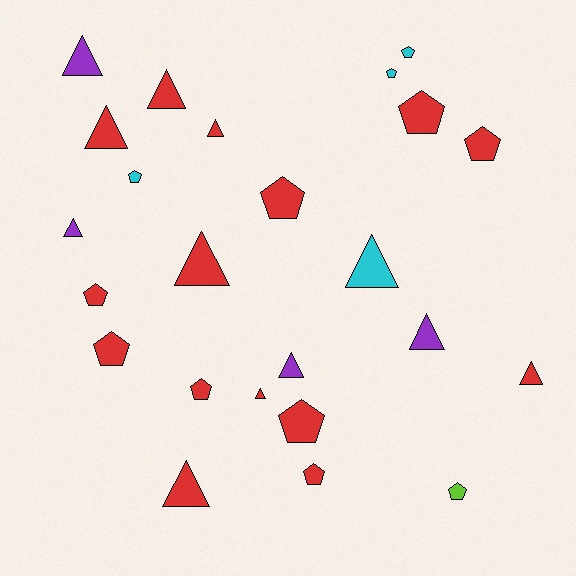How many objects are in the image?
There are 24 objects.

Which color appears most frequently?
Red, with 15 objects.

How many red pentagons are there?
There are 8 red pentagons.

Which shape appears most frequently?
Triangle, with 12 objects.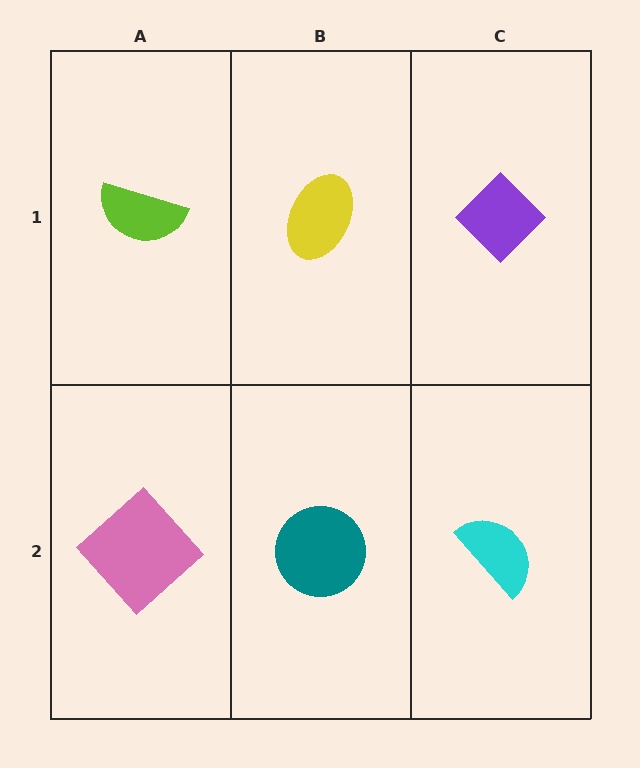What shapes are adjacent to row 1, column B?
A teal circle (row 2, column B), a lime semicircle (row 1, column A), a purple diamond (row 1, column C).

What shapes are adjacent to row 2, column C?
A purple diamond (row 1, column C), a teal circle (row 2, column B).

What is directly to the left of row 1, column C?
A yellow ellipse.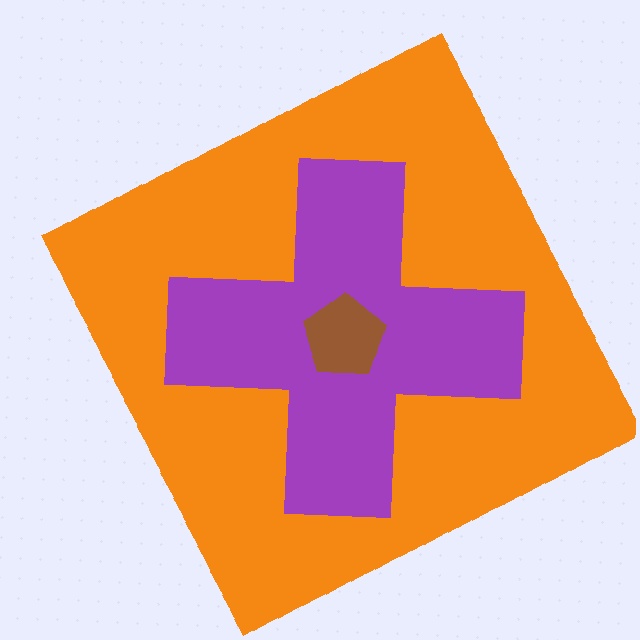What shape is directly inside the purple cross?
The brown pentagon.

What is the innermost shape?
The brown pentagon.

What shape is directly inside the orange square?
The purple cross.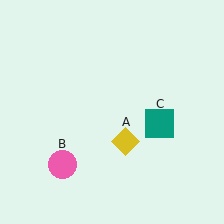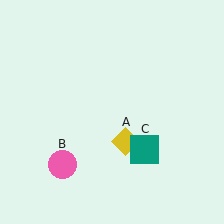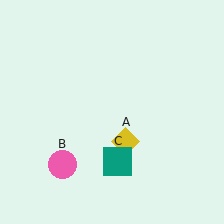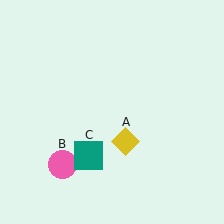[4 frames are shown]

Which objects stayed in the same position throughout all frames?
Yellow diamond (object A) and pink circle (object B) remained stationary.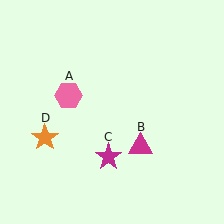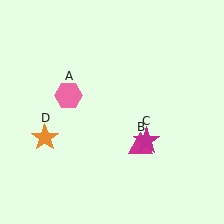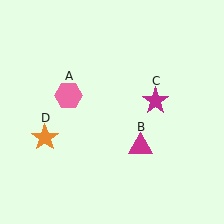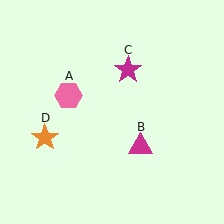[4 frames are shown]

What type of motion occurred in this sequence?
The magenta star (object C) rotated counterclockwise around the center of the scene.